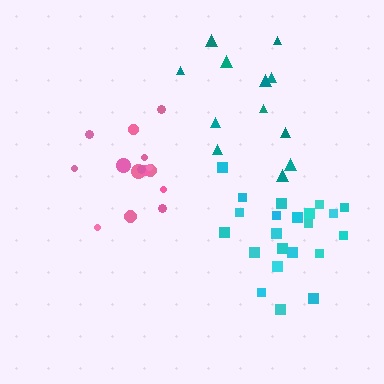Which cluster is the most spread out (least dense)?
Teal.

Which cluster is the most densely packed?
Pink.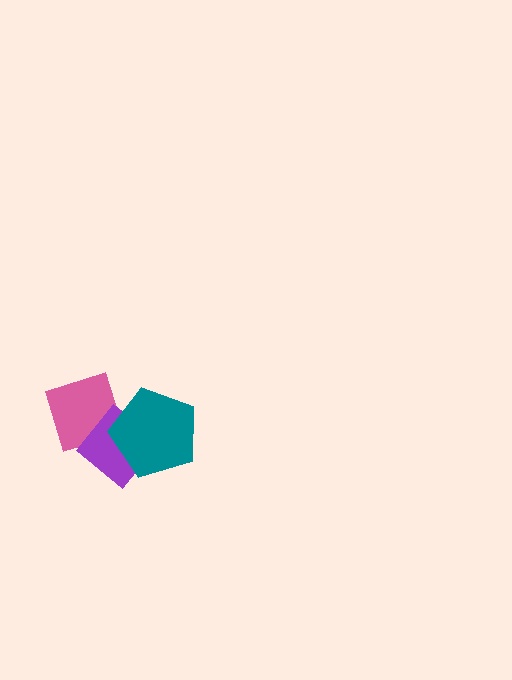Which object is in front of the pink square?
The purple diamond is in front of the pink square.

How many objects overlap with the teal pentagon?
1 object overlaps with the teal pentagon.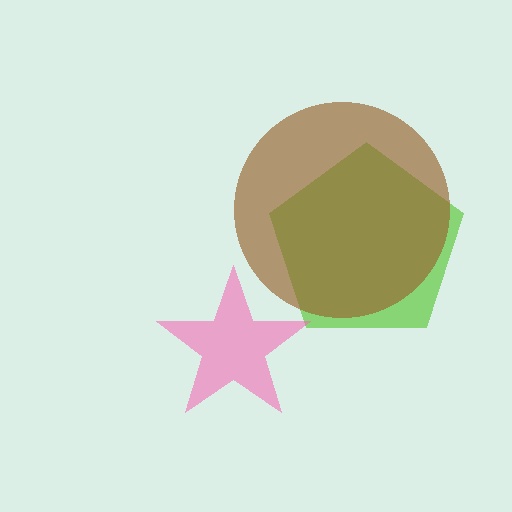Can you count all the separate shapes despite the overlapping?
Yes, there are 3 separate shapes.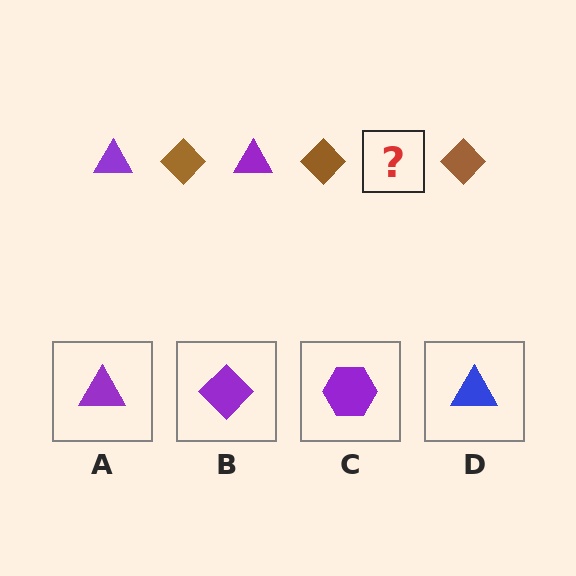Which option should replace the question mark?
Option A.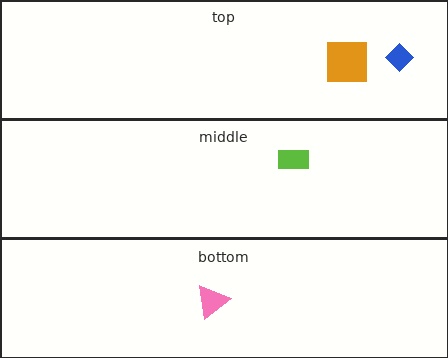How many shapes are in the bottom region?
1.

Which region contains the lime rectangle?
The middle region.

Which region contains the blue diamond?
The top region.